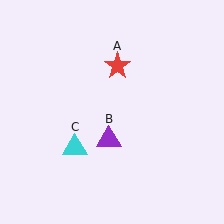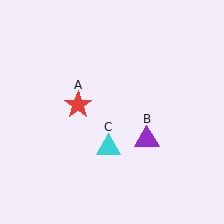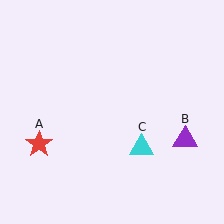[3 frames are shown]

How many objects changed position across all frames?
3 objects changed position: red star (object A), purple triangle (object B), cyan triangle (object C).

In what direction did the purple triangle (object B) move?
The purple triangle (object B) moved right.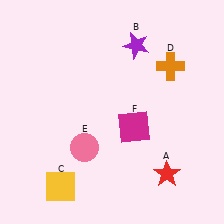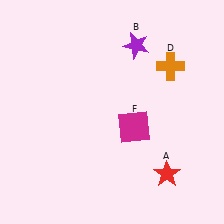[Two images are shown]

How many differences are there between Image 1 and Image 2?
There are 2 differences between the two images.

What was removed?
The pink circle (E), the yellow square (C) were removed in Image 2.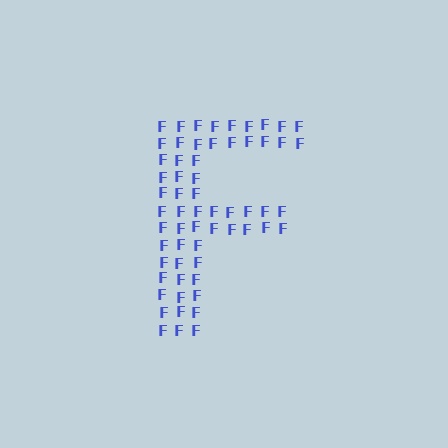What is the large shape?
The large shape is the letter F.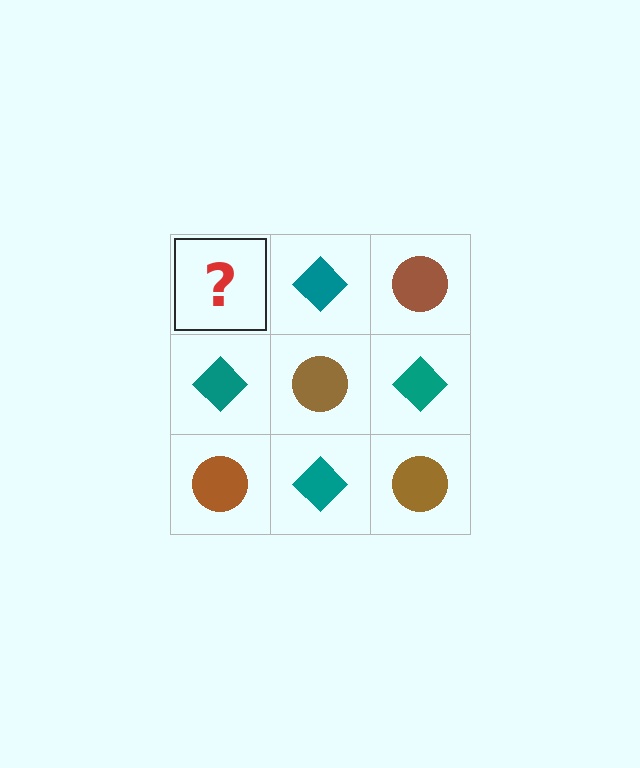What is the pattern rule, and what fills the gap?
The rule is that it alternates brown circle and teal diamond in a checkerboard pattern. The gap should be filled with a brown circle.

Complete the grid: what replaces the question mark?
The question mark should be replaced with a brown circle.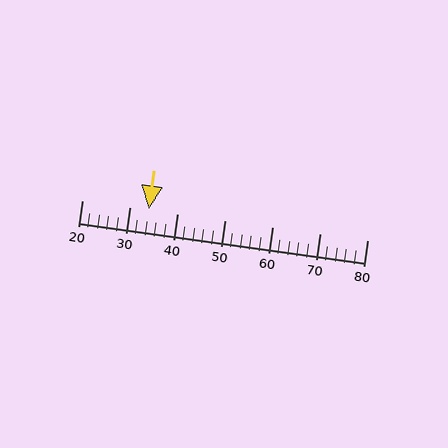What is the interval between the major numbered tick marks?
The major tick marks are spaced 10 units apart.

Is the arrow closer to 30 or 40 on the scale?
The arrow is closer to 30.